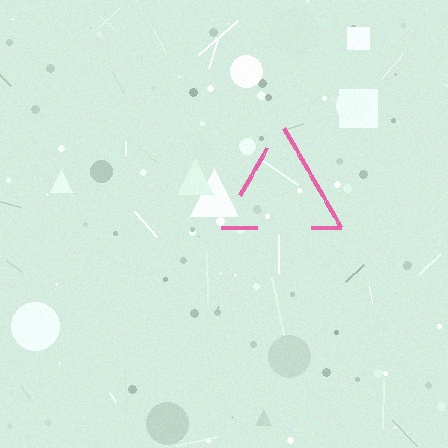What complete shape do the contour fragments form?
The contour fragments form a triangle.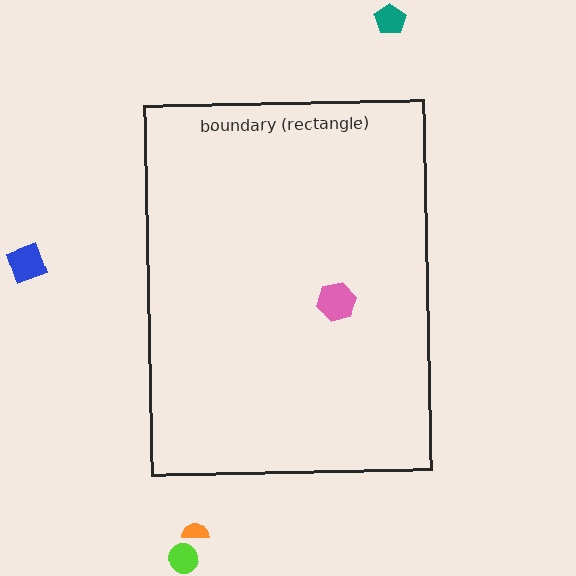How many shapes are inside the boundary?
1 inside, 4 outside.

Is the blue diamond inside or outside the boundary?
Outside.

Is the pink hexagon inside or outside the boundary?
Inside.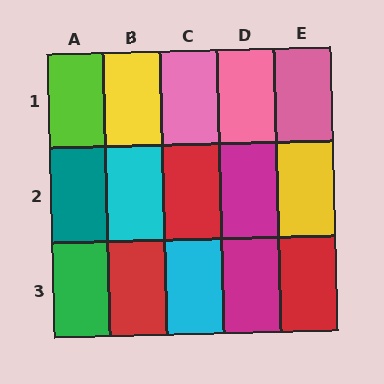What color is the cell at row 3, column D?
Magenta.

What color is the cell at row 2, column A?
Teal.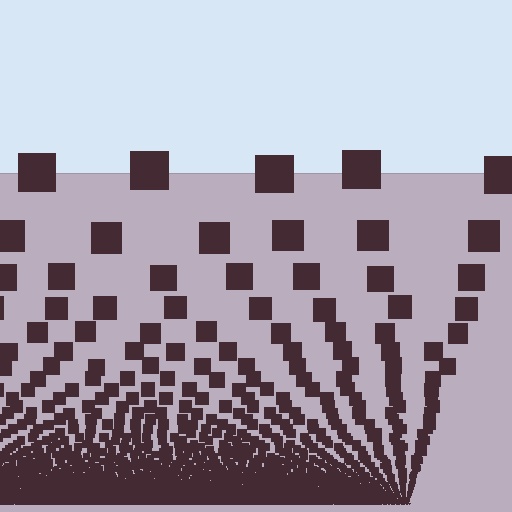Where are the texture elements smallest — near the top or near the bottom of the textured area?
Near the bottom.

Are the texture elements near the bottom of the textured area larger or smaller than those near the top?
Smaller. The gradient is inverted — elements near the bottom are smaller and denser.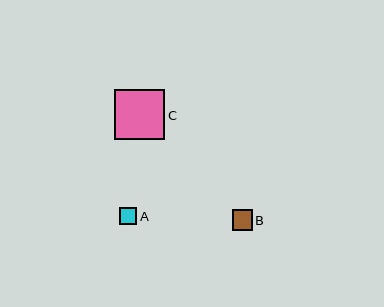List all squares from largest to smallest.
From largest to smallest: C, B, A.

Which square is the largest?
Square C is the largest with a size of approximately 50 pixels.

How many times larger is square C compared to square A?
Square C is approximately 3.0 times the size of square A.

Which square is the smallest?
Square A is the smallest with a size of approximately 17 pixels.